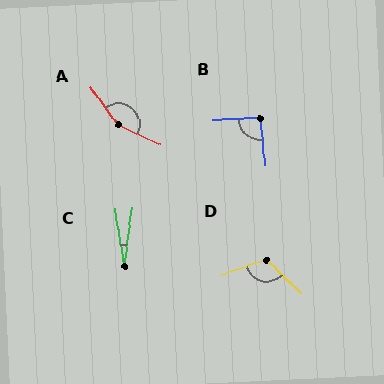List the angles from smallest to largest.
C (16°), B (92°), D (117°), A (151°).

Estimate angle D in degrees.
Approximately 117 degrees.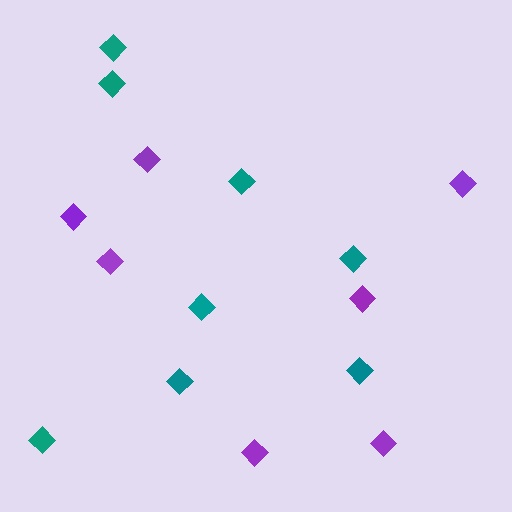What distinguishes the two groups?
There are 2 groups: one group of purple diamonds (7) and one group of teal diamonds (8).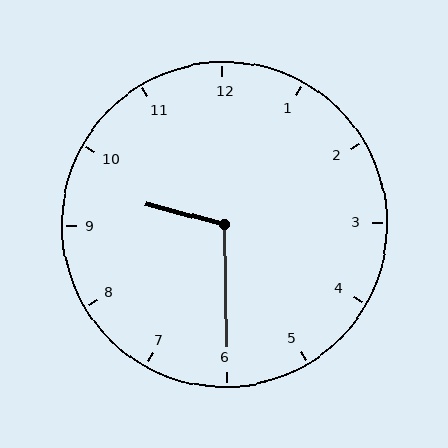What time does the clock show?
9:30.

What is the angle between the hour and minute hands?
Approximately 105 degrees.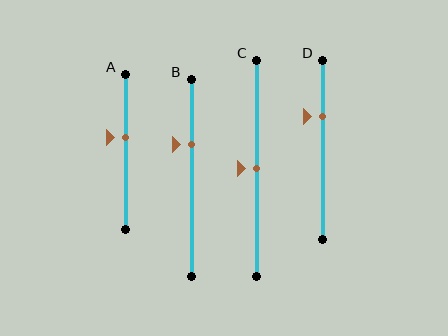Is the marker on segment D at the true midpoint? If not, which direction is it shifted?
No, the marker on segment D is shifted upward by about 19% of the segment length.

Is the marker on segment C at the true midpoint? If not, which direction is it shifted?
Yes, the marker on segment C is at the true midpoint.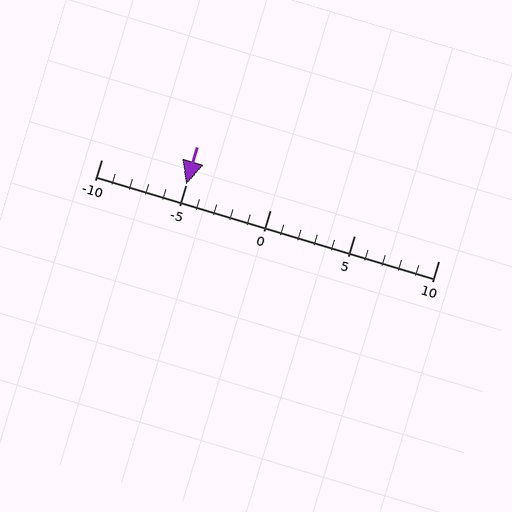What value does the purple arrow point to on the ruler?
The purple arrow points to approximately -5.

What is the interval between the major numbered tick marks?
The major tick marks are spaced 5 units apart.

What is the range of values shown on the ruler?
The ruler shows values from -10 to 10.